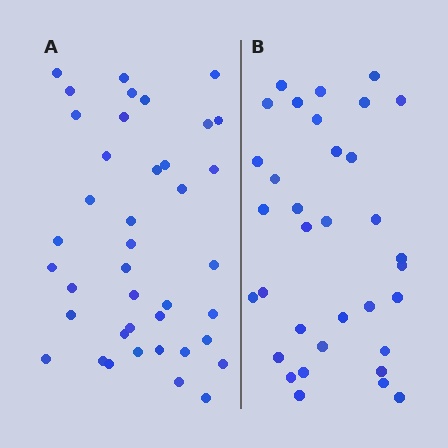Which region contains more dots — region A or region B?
Region A (the left region) has more dots.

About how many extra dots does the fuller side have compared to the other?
Region A has about 6 more dots than region B.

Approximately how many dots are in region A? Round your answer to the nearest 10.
About 40 dots.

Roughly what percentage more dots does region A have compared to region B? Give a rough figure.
About 20% more.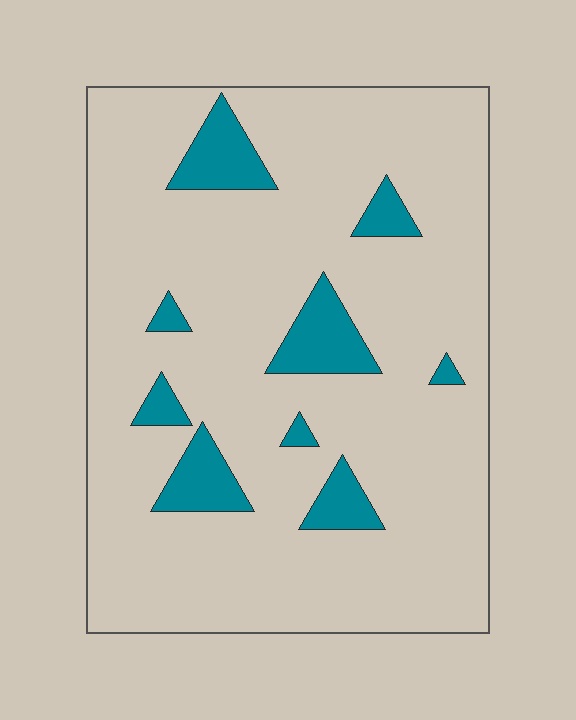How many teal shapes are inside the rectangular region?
9.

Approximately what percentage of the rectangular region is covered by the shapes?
Approximately 10%.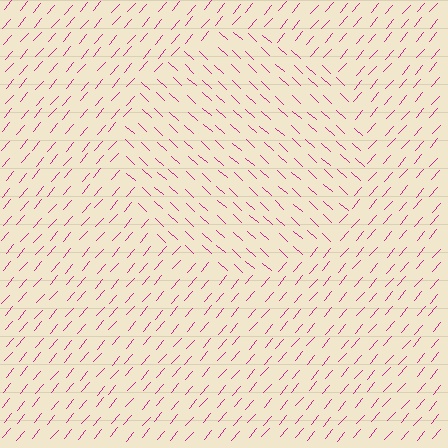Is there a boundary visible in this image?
Yes, there is a texture boundary formed by a change in line orientation.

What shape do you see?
I see a circle.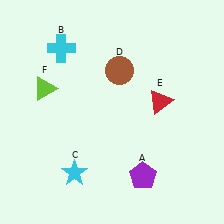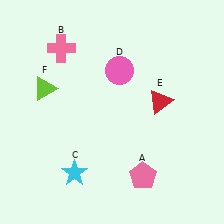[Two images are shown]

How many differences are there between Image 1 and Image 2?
There are 3 differences between the two images.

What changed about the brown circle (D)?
In Image 1, D is brown. In Image 2, it changed to pink.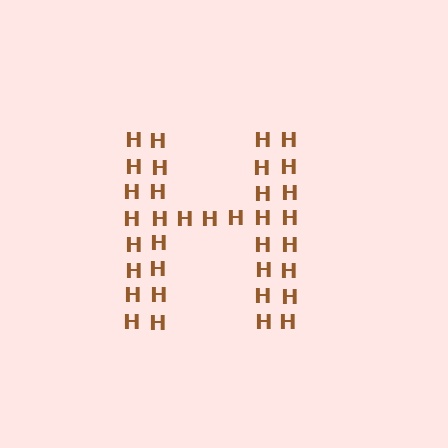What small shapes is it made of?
It is made of small letter H's.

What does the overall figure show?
The overall figure shows the letter H.